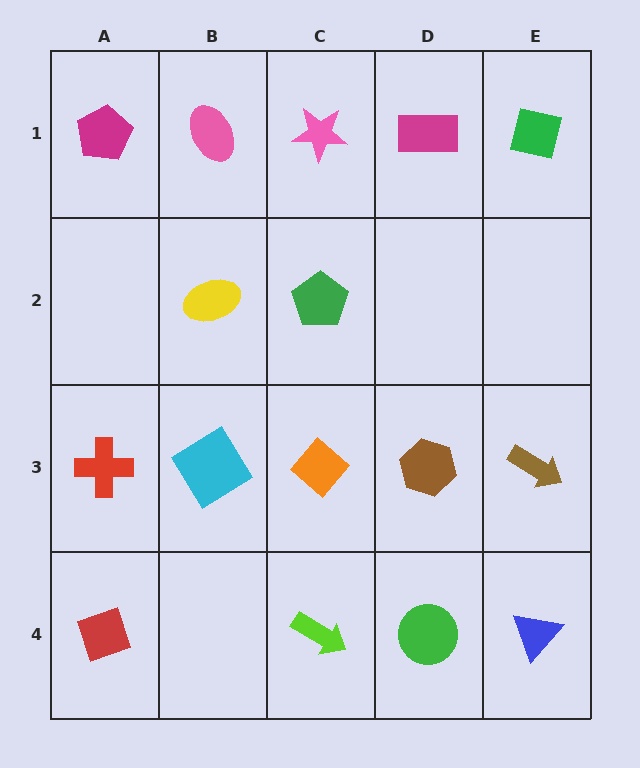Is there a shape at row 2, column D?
No, that cell is empty.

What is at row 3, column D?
A brown hexagon.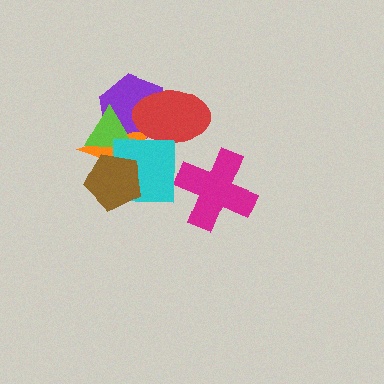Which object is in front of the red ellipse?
The cyan square is in front of the red ellipse.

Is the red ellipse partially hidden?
Yes, it is partially covered by another shape.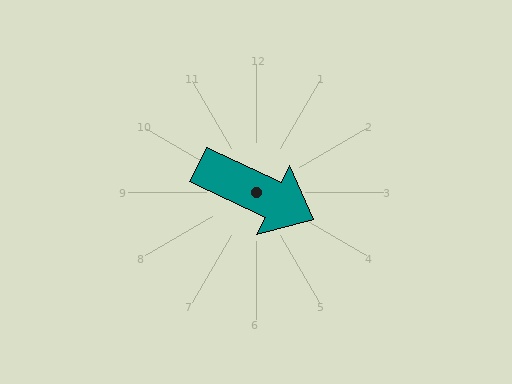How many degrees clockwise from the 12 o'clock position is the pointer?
Approximately 115 degrees.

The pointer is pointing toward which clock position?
Roughly 4 o'clock.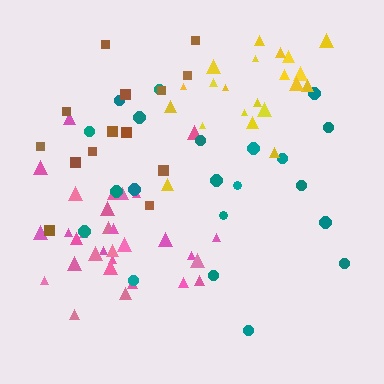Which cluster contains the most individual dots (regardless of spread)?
Pink (31).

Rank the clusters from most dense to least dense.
pink, yellow, brown, teal.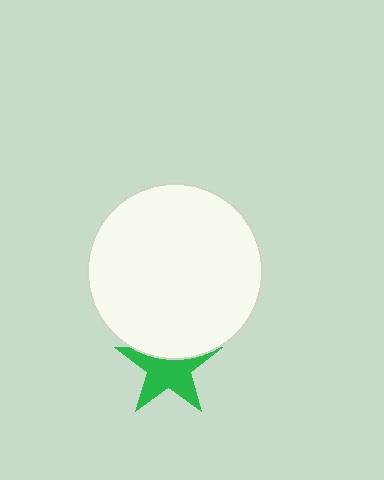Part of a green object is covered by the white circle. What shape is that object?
It is a star.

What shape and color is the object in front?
The object in front is a white circle.